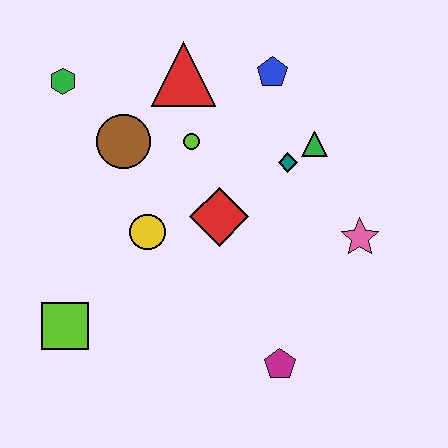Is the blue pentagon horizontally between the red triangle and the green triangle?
Yes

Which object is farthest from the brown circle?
The magenta pentagon is farthest from the brown circle.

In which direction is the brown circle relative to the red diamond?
The brown circle is to the left of the red diamond.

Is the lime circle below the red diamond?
No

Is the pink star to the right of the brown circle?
Yes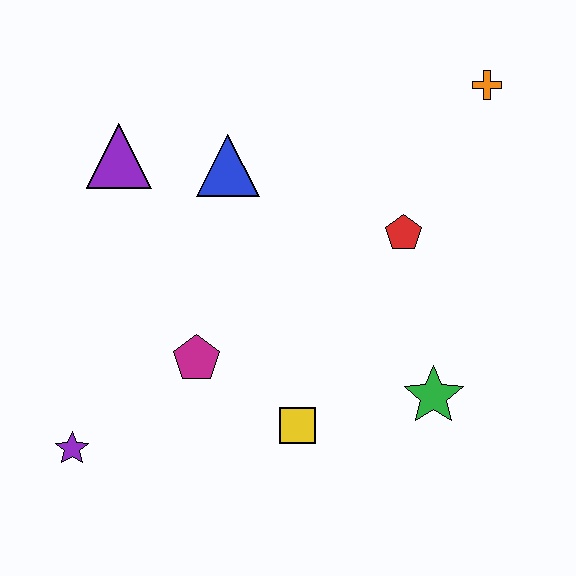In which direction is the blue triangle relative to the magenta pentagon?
The blue triangle is above the magenta pentagon.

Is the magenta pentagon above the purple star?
Yes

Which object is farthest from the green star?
The purple triangle is farthest from the green star.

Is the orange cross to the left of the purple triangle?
No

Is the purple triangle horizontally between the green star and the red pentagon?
No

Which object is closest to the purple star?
The magenta pentagon is closest to the purple star.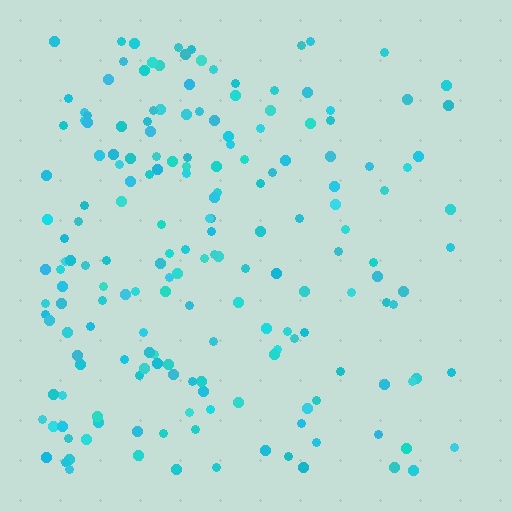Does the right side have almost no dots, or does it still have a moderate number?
Still a moderate number, just noticeably fewer than the left.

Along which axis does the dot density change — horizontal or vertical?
Horizontal.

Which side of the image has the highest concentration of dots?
The left.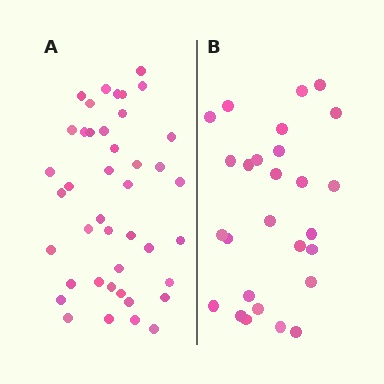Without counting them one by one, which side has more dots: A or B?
Region A (the left region) has more dots.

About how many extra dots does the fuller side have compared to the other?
Region A has approximately 15 more dots than region B.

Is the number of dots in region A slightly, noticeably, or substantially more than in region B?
Region A has substantially more. The ratio is roughly 1.6 to 1.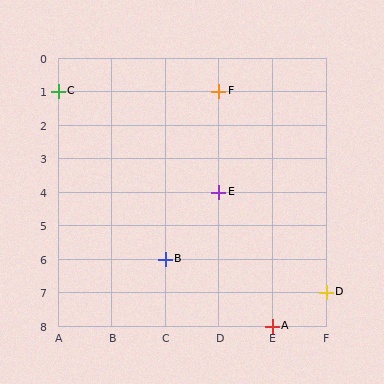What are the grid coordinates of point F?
Point F is at grid coordinates (D, 1).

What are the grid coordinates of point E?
Point E is at grid coordinates (D, 4).